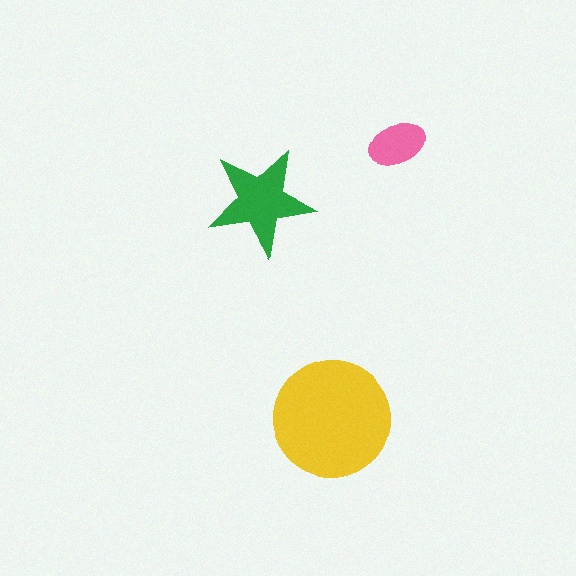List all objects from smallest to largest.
The pink ellipse, the green star, the yellow circle.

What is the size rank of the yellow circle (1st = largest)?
1st.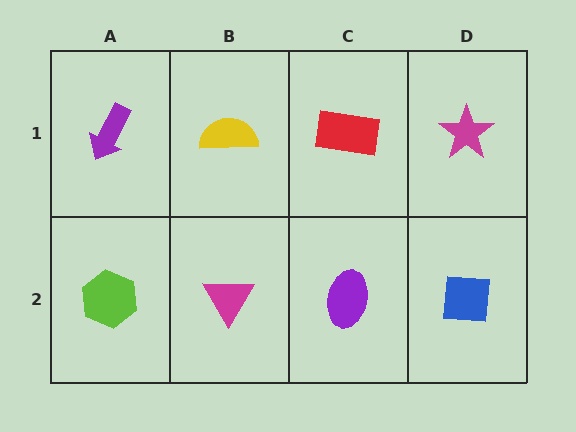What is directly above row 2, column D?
A magenta star.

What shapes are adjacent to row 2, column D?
A magenta star (row 1, column D), a purple ellipse (row 2, column C).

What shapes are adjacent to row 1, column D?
A blue square (row 2, column D), a red rectangle (row 1, column C).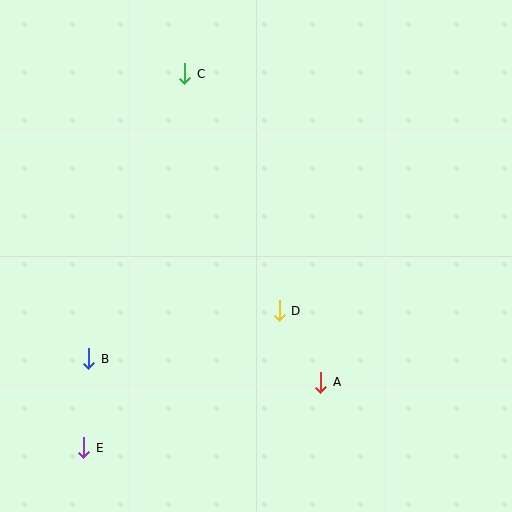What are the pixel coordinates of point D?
Point D is at (279, 311).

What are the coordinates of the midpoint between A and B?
The midpoint between A and B is at (205, 371).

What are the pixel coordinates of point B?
Point B is at (89, 359).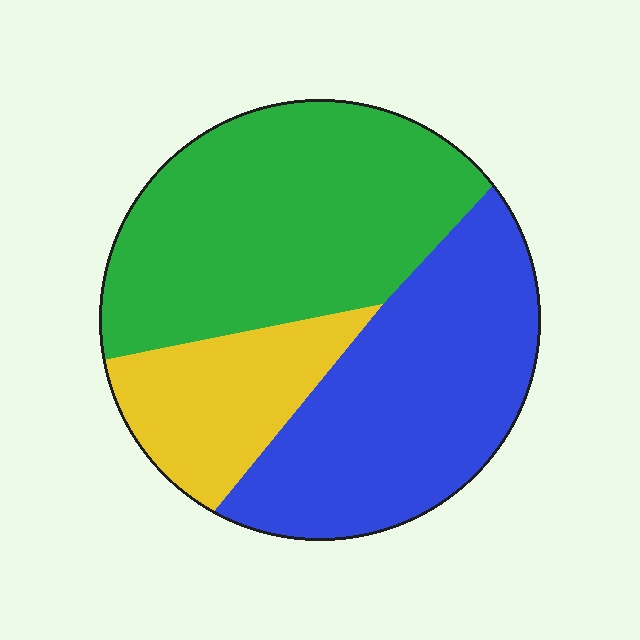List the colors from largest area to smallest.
From largest to smallest: green, blue, yellow.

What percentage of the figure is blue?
Blue takes up about three eighths (3/8) of the figure.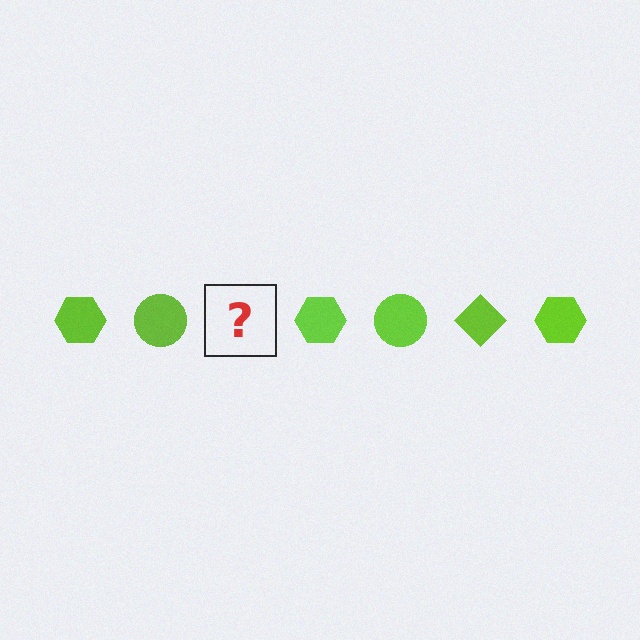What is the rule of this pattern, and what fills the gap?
The rule is that the pattern cycles through hexagon, circle, diamond shapes in lime. The gap should be filled with a lime diamond.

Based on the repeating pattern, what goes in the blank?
The blank should be a lime diamond.